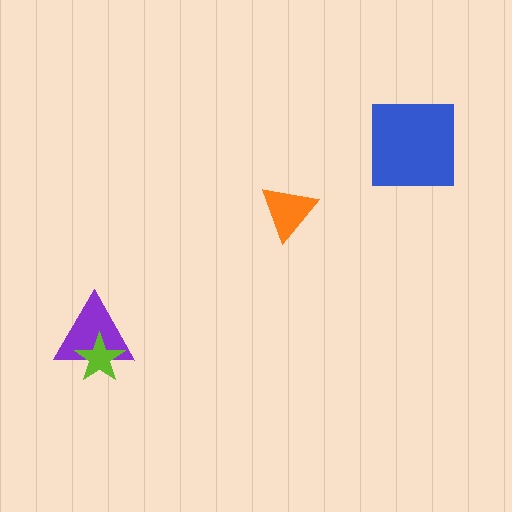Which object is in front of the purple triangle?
The lime star is in front of the purple triangle.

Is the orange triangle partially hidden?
No, no other shape covers it.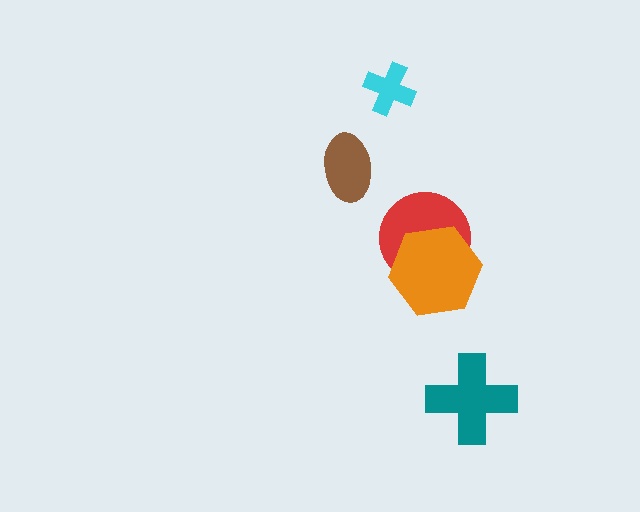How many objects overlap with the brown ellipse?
0 objects overlap with the brown ellipse.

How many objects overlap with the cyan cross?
0 objects overlap with the cyan cross.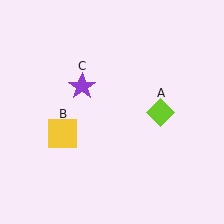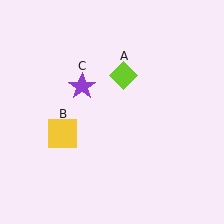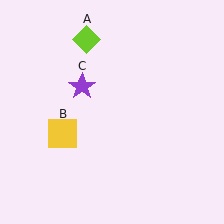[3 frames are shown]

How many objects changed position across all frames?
1 object changed position: lime diamond (object A).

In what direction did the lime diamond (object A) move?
The lime diamond (object A) moved up and to the left.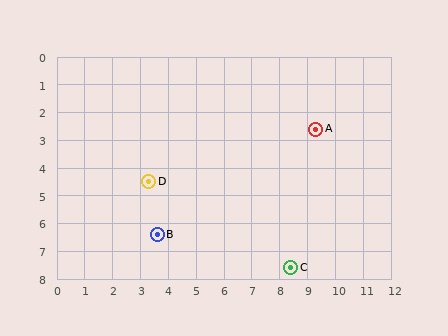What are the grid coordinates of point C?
Point C is at approximately (8.4, 7.6).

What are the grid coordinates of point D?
Point D is at approximately (3.3, 4.5).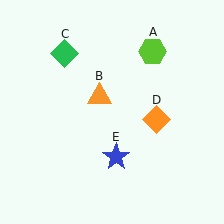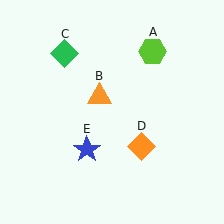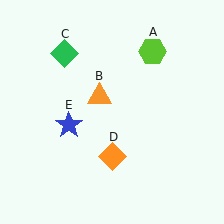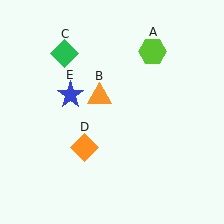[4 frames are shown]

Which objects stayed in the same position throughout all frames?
Lime hexagon (object A) and orange triangle (object B) and green diamond (object C) remained stationary.